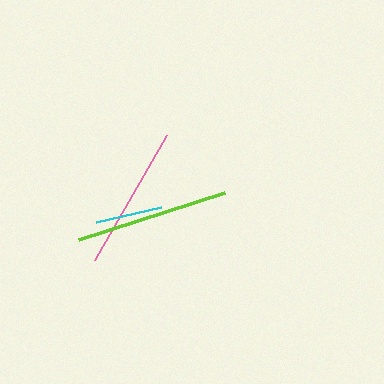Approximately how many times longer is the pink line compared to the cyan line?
The pink line is approximately 2.2 times the length of the cyan line.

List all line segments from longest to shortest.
From longest to shortest: lime, pink, cyan.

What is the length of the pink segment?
The pink segment is approximately 145 pixels long.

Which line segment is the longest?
The lime line is the longest at approximately 153 pixels.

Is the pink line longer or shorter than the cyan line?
The pink line is longer than the cyan line.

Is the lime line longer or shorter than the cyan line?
The lime line is longer than the cyan line.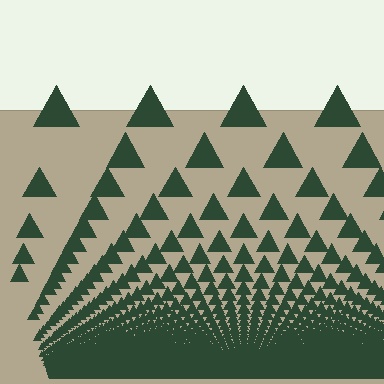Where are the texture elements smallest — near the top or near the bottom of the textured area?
Near the bottom.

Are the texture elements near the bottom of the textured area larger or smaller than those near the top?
Smaller. The gradient is inverted — elements near the bottom are smaller and denser.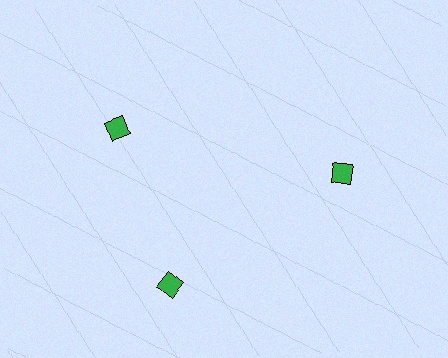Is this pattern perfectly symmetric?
No. The 3 green squares are arranged in a ring, but one element near the 11 o'clock position is rotated out of alignment along the ring, breaking the 3-fold rotational symmetry.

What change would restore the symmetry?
The symmetry would be restored by rotating it back into even spacing with its neighbors so that all 3 squares sit at equal angles and equal distance from the center.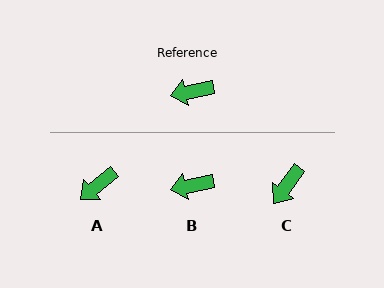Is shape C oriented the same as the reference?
No, it is off by about 43 degrees.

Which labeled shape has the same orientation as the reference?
B.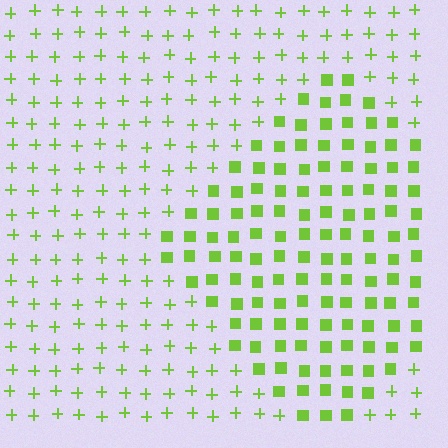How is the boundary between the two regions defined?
The boundary is defined by a change in element shape: squares inside vs. plus signs outside. All elements share the same color and spacing.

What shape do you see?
I see a diamond.